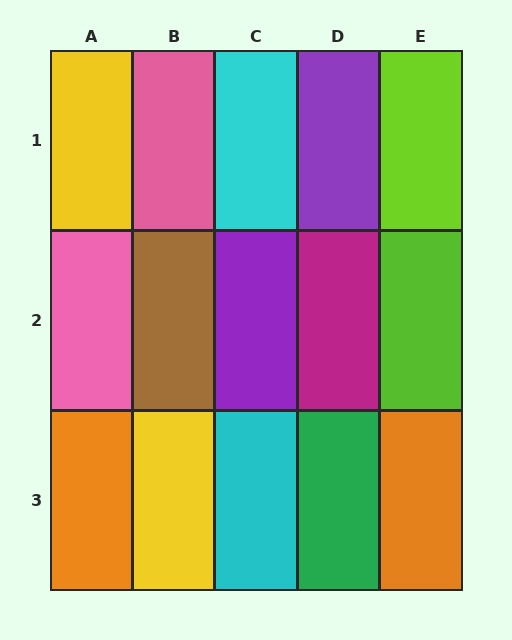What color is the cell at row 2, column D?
Magenta.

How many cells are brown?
1 cell is brown.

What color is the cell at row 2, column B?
Brown.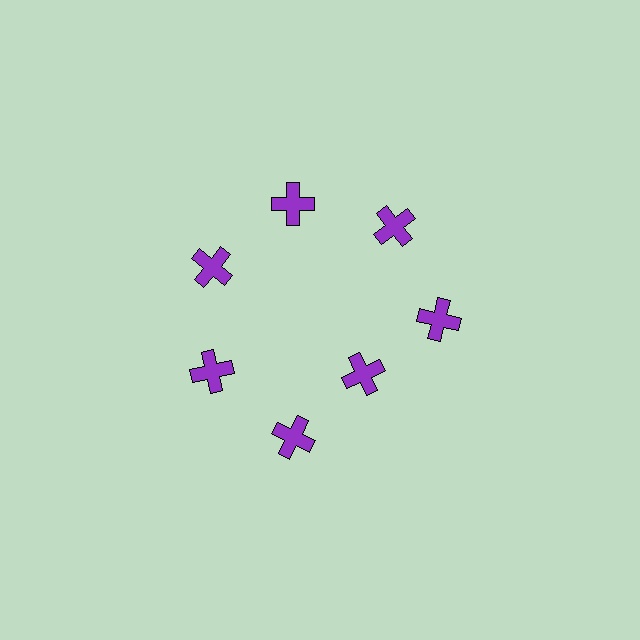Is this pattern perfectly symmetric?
No. The 7 purple crosses are arranged in a ring, but one element near the 5 o'clock position is pulled inward toward the center, breaking the 7-fold rotational symmetry.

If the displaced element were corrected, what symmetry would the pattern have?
It would have 7-fold rotational symmetry — the pattern would map onto itself every 51 degrees.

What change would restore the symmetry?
The symmetry would be restored by moving it outward, back onto the ring so that all 7 crosses sit at equal angles and equal distance from the center.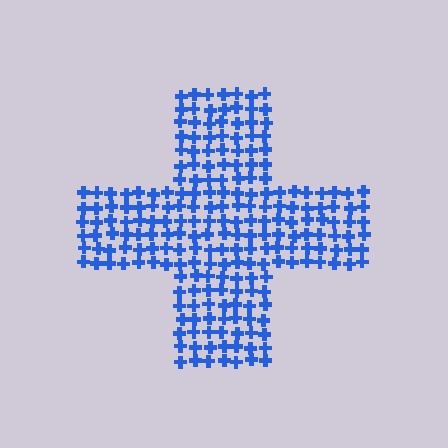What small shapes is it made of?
It is made of small crosses.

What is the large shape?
The large shape is a cross.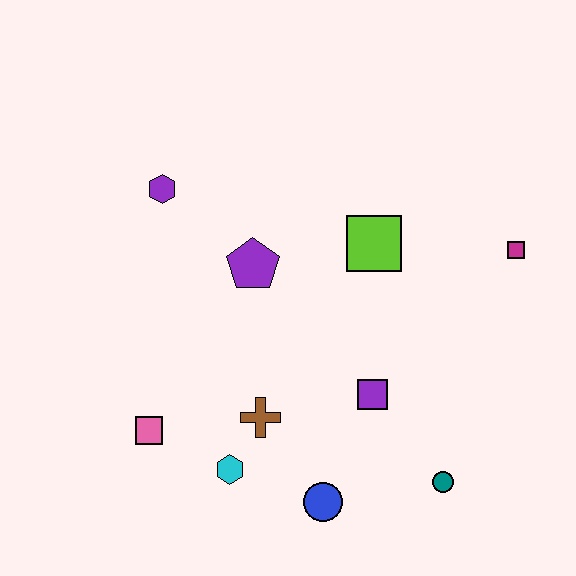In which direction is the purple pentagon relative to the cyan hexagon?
The purple pentagon is above the cyan hexagon.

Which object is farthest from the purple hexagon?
The teal circle is farthest from the purple hexagon.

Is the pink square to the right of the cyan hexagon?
No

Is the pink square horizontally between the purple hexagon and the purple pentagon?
No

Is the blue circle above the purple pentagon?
No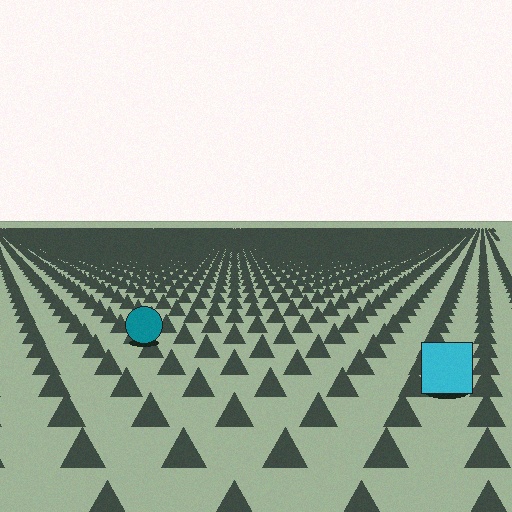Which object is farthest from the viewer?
The teal circle is farthest from the viewer. It appears smaller and the ground texture around it is denser.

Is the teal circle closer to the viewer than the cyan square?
No. The cyan square is closer — you can tell from the texture gradient: the ground texture is coarser near it.